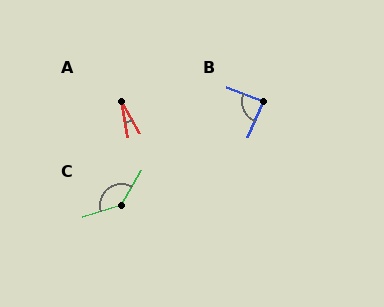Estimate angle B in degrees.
Approximately 88 degrees.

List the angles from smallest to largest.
A (19°), B (88°), C (138°).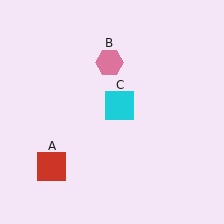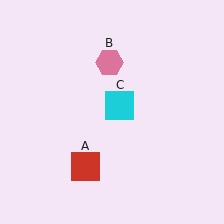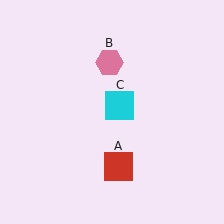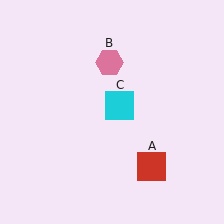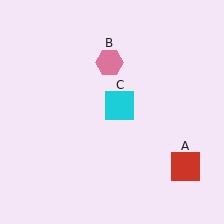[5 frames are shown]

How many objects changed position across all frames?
1 object changed position: red square (object A).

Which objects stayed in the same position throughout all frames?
Pink hexagon (object B) and cyan square (object C) remained stationary.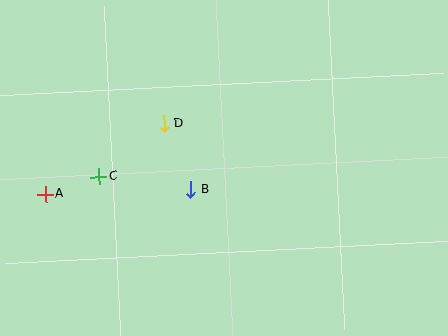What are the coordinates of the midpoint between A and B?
The midpoint between A and B is at (118, 192).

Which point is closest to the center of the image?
Point B at (191, 189) is closest to the center.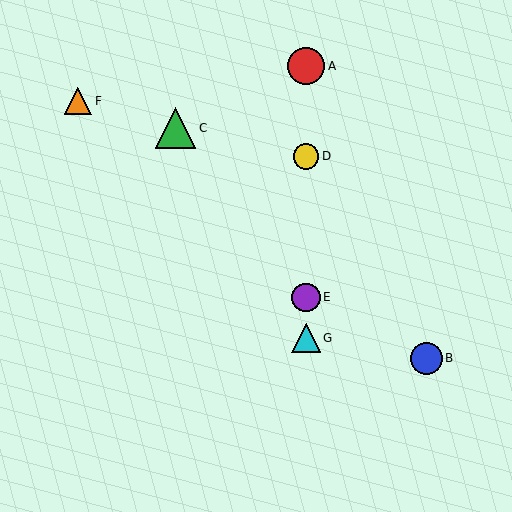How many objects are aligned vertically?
4 objects (A, D, E, G) are aligned vertically.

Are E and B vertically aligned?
No, E is at x≈306 and B is at x≈426.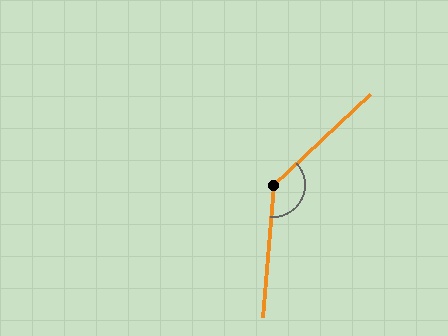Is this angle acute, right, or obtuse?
It is obtuse.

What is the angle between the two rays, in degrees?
Approximately 138 degrees.